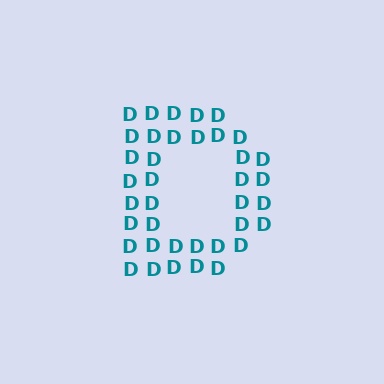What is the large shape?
The large shape is the letter D.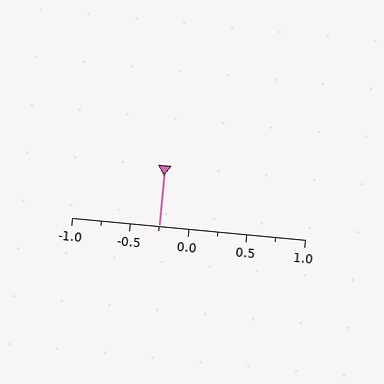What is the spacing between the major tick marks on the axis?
The major ticks are spaced 0.5 apart.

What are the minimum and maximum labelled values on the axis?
The axis runs from -1.0 to 1.0.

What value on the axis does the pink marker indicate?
The marker indicates approximately -0.25.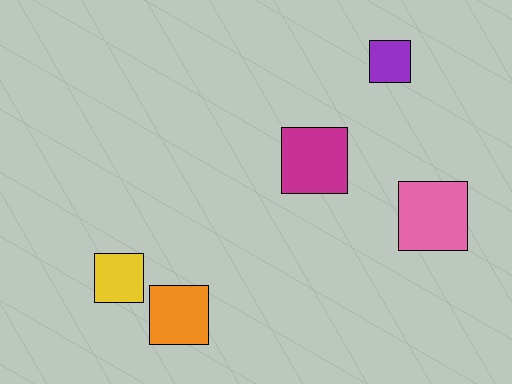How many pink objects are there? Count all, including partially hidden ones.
There is 1 pink object.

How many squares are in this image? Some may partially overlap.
There are 5 squares.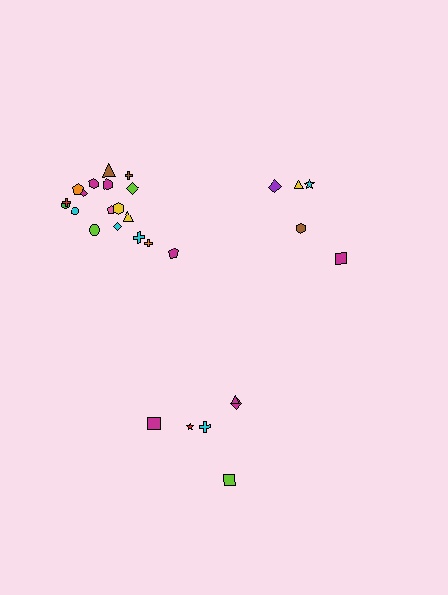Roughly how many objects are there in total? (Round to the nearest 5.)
Roughly 30 objects in total.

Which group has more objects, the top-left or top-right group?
The top-left group.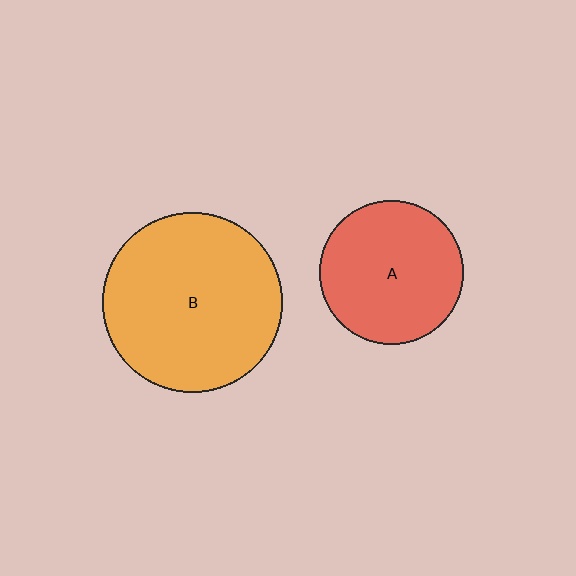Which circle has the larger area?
Circle B (orange).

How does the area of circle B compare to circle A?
Approximately 1.6 times.